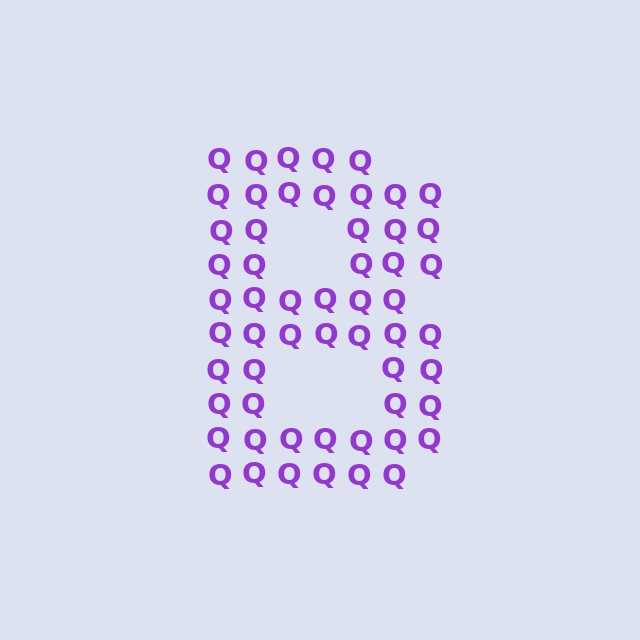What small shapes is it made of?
It is made of small letter Q's.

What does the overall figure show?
The overall figure shows the letter B.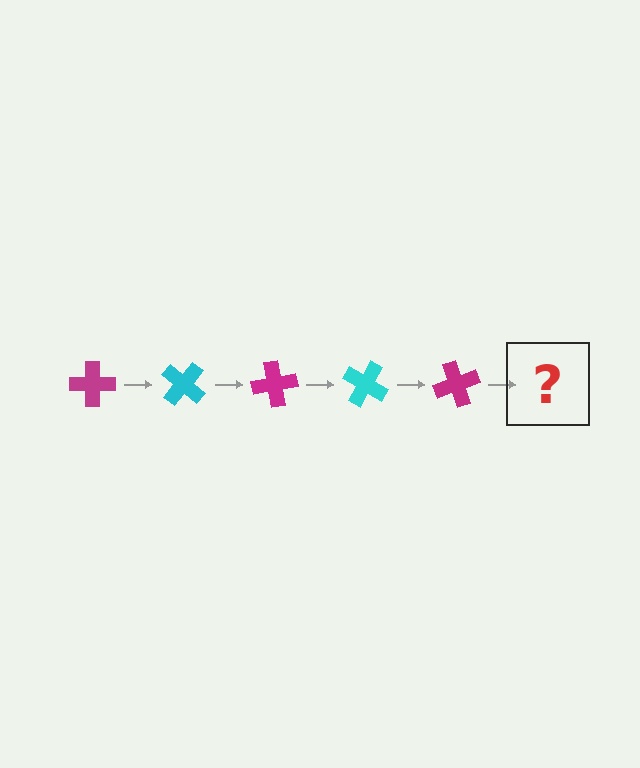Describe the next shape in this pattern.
It should be a cyan cross, rotated 200 degrees from the start.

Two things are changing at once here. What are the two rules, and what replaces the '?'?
The two rules are that it rotates 40 degrees each step and the color cycles through magenta and cyan. The '?' should be a cyan cross, rotated 200 degrees from the start.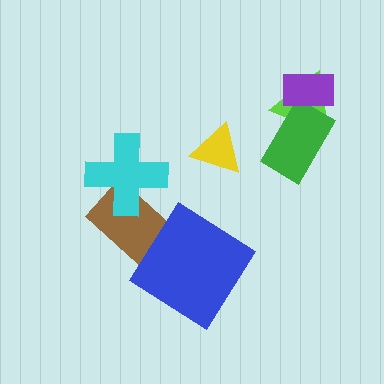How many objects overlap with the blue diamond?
1 object overlaps with the blue diamond.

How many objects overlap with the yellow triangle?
0 objects overlap with the yellow triangle.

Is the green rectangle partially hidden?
Yes, it is partially covered by another shape.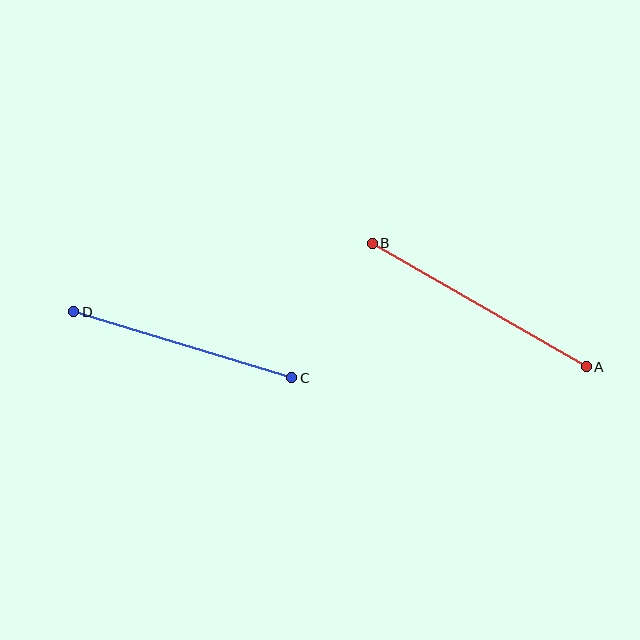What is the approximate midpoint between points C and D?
The midpoint is at approximately (183, 345) pixels.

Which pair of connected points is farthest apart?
Points A and B are farthest apart.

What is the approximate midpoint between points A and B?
The midpoint is at approximately (479, 305) pixels.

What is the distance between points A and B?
The distance is approximately 247 pixels.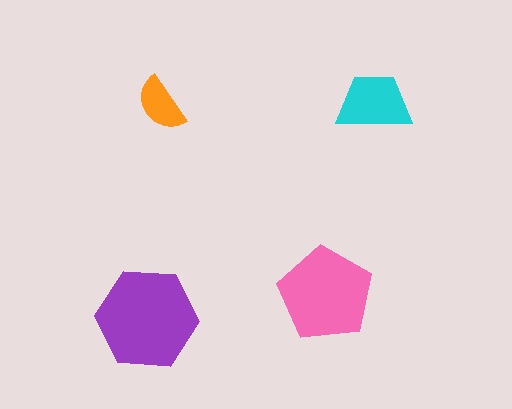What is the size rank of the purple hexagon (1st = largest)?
1st.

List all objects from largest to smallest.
The purple hexagon, the pink pentagon, the cyan trapezoid, the orange semicircle.